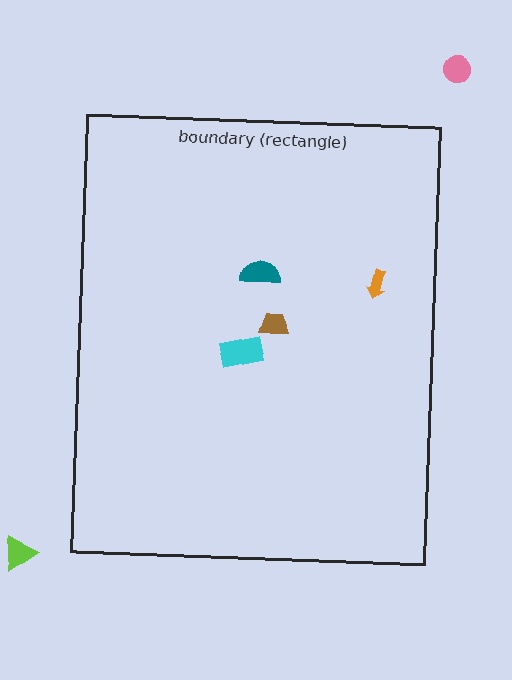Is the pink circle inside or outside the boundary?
Outside.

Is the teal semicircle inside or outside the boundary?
Inside.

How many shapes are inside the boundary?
4 inside, 2 outside.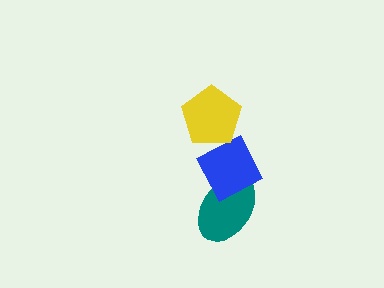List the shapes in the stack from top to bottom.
From top to bottom: the yellow pentagon, the blue diamond, the teal ellipse.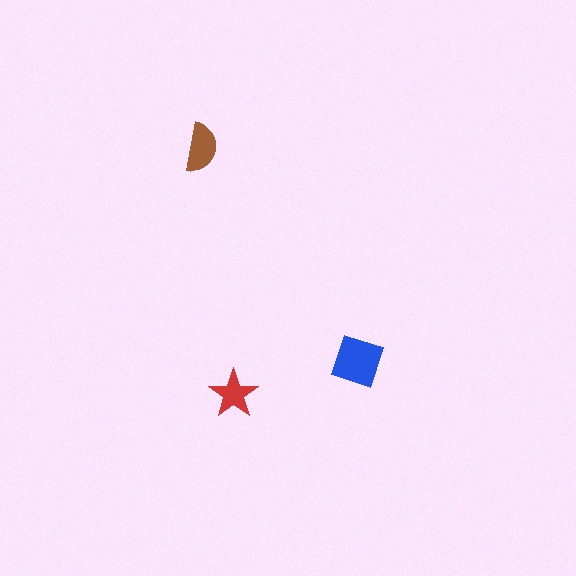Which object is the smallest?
The red star.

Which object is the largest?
The blue square.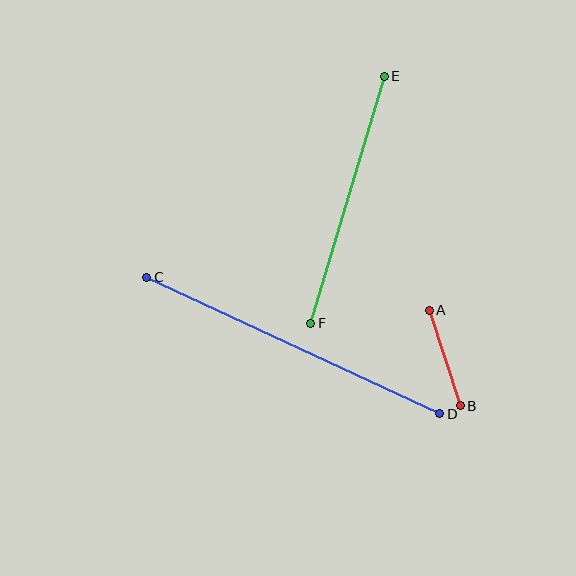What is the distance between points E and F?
The distance is approximately 258 pixels.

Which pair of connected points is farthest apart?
Points C and D are farthest apart.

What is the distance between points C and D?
The distance is approximately 323 pixels.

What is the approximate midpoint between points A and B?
The midpoint is at approximately (445, 358) pixels.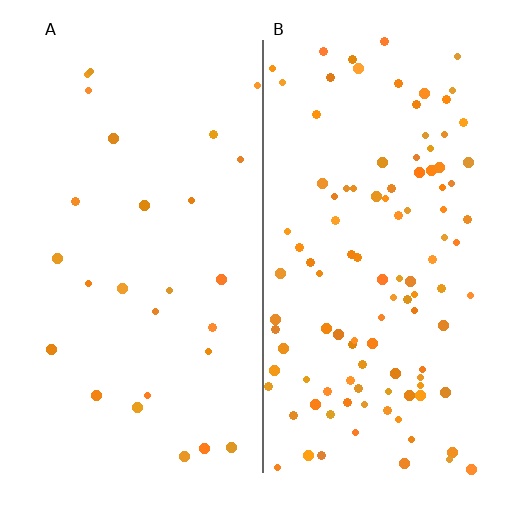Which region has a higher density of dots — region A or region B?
B (the right).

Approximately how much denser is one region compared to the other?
Approximately 4.2× — region B over region A.